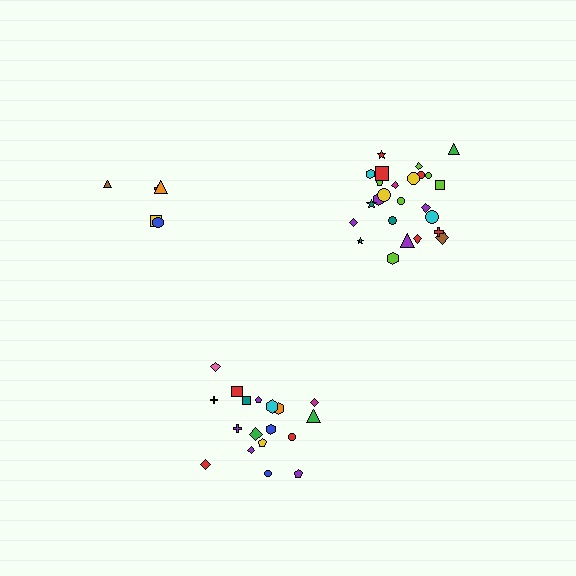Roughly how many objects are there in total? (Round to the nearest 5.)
Roughly 50 objects in total.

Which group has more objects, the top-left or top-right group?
The top-right group.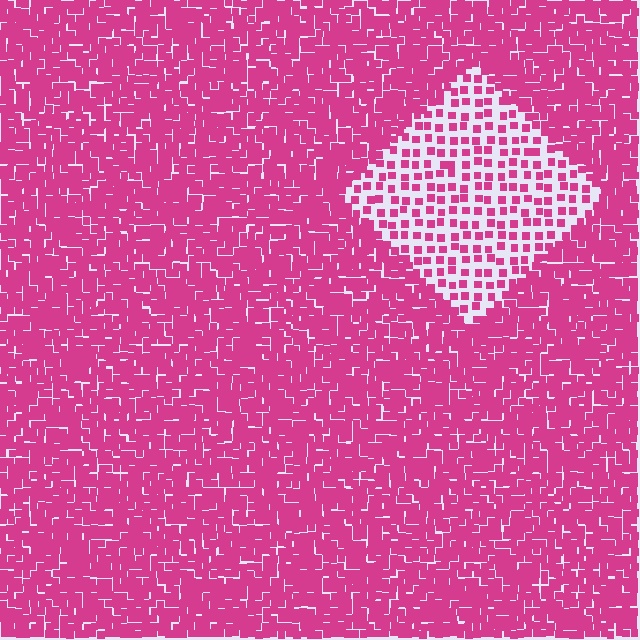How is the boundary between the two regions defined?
The boundary is defined by a change in element density (approximately 2.6x ratio). All elements are the same color, size, and shape.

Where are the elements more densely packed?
The elements are more densely packed outside the diamond boundary.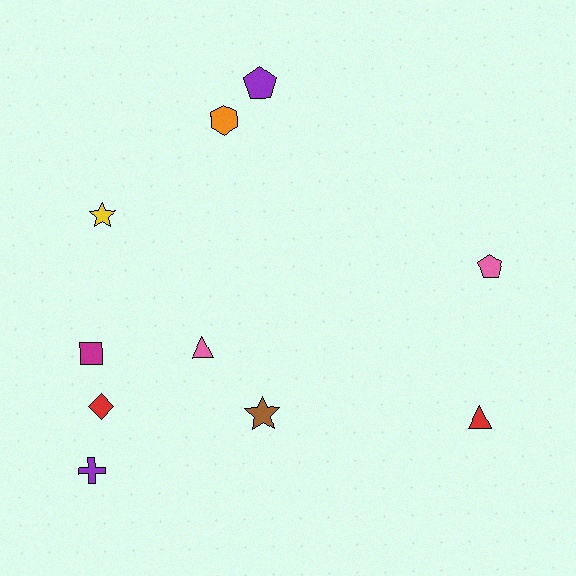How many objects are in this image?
There are 10 objects.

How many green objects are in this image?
There are no green objects.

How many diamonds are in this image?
There is 1 diamond.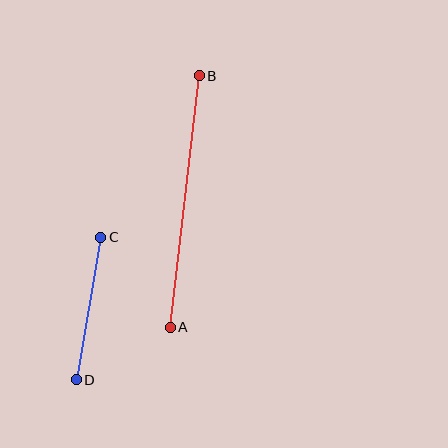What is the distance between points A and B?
The distance is approximately 253 pixels.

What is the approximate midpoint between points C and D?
The midpoint is at approximately (88, 308) pixels.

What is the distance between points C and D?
The distance is approximately 144 pixels.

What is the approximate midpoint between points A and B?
The midpoint is at approximately (185, 201) pixels.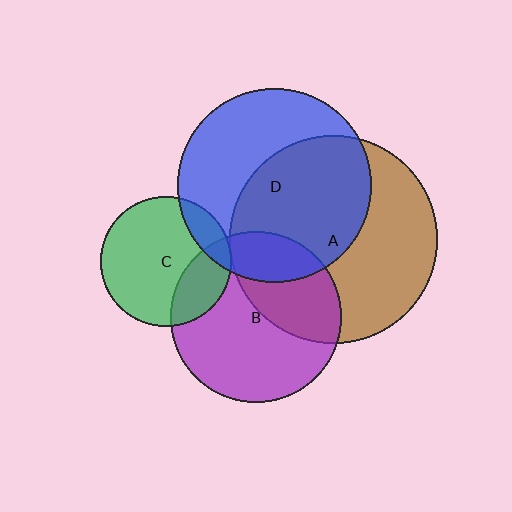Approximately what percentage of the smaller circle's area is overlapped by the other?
Approximately 20%.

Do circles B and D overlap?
Yes.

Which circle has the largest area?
Circle A (brown).